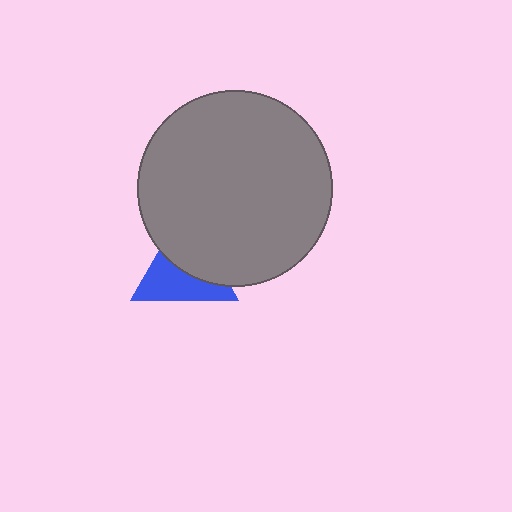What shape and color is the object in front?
The object in front is a gray circle.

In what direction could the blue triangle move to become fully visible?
The blue triangle could move down. That would shift it out from behind the gray circle entirely.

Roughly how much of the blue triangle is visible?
About half of it is visible (roughly 51%).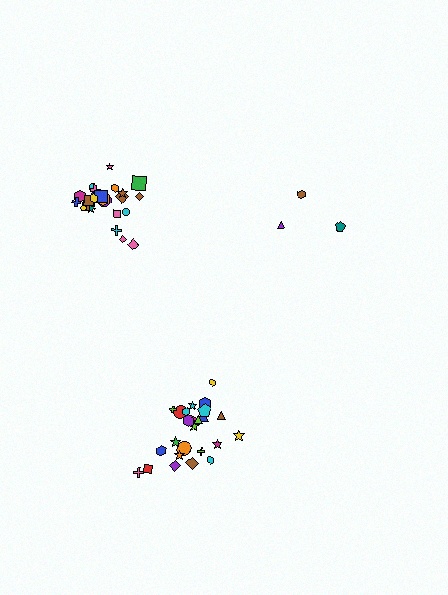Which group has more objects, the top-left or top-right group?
The top-left group.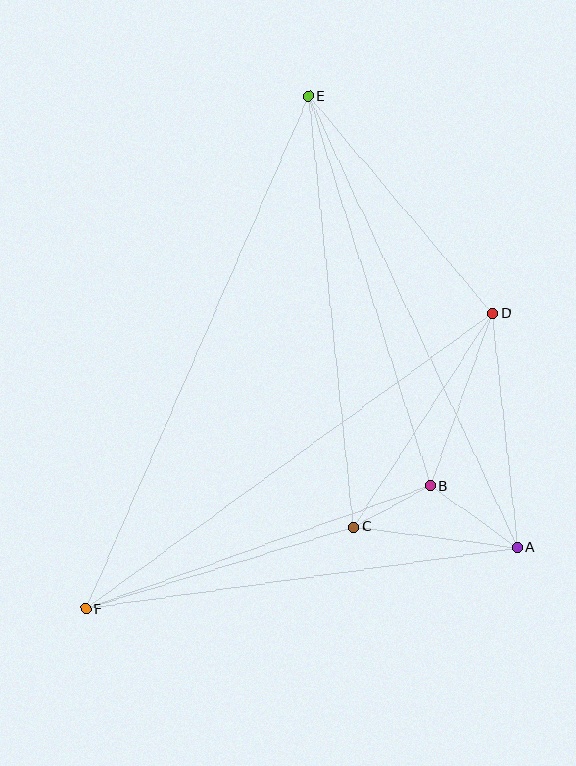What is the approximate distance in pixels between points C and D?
The distance between C and D is approximately 255 pixels.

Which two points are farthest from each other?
Points E and F are farthest from each other.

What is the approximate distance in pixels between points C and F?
The distance between C and F is approximately 280 pixels.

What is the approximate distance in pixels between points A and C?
The distance between A and C is approximately 165 pixels.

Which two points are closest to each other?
Points B and C are closest to each other.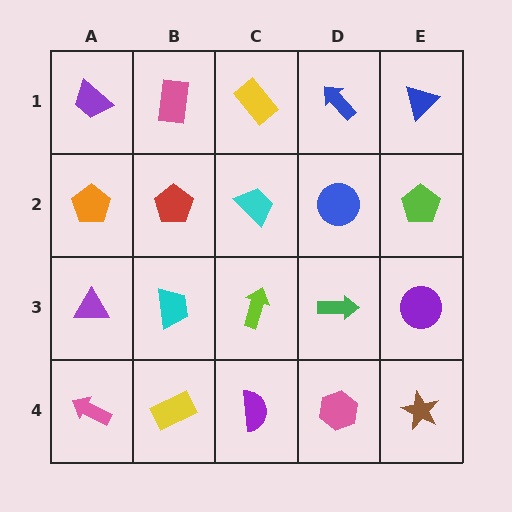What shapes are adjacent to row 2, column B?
A pink rectangle (row 1, column B), a cyan trapezoid (row 3, column B), an orange pentagon (row 2, column A), a cyan trapezoid (row 2, column C).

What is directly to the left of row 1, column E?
A blue arrow.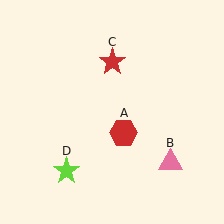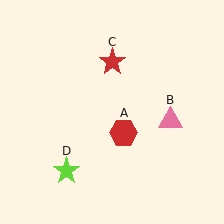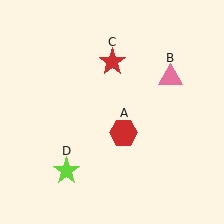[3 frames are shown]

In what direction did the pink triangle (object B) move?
The pink triangle (object B) moved up.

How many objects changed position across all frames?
1 object changed position: pink triangle (object B).